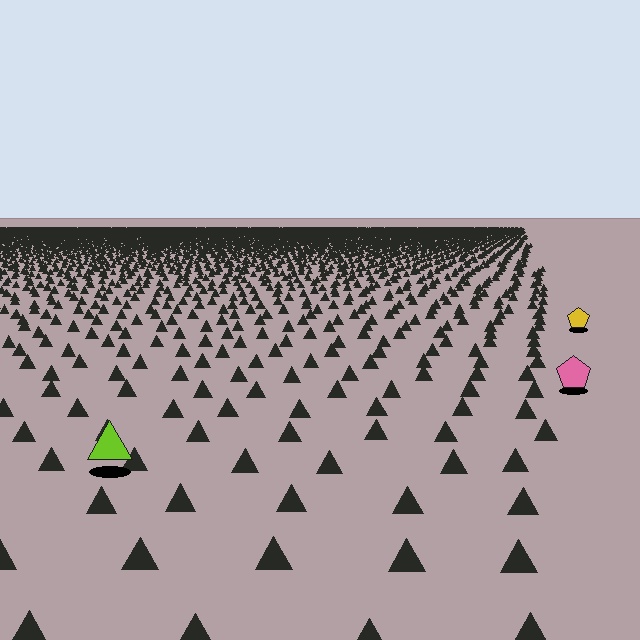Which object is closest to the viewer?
The lime triangle is closest. The texture marks near it are larger and more spread out.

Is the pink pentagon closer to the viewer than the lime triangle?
No. The lime triangle is closer — you can tell from the texture gradient: the ground texture is coarser near it.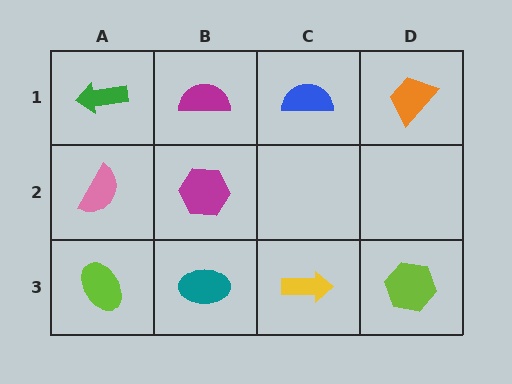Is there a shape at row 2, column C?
No, that cell is empty.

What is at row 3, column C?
A yellow arrow.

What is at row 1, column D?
An orange trapezoid.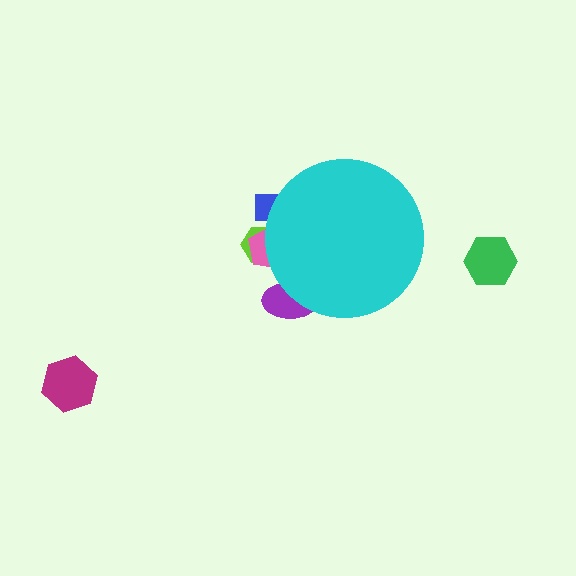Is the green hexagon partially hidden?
No, the green hexagon is fully visible.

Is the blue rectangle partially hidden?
Yes, the blue rectangle is partially hidden behind the cyan circle.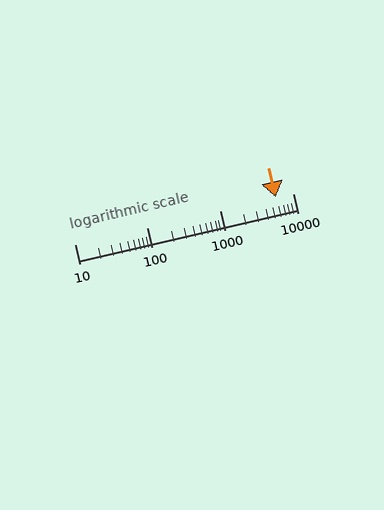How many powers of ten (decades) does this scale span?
The scale spans 3 decades, from 10 to 10000.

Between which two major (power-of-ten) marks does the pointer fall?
The pointer is between 1000 and 10000.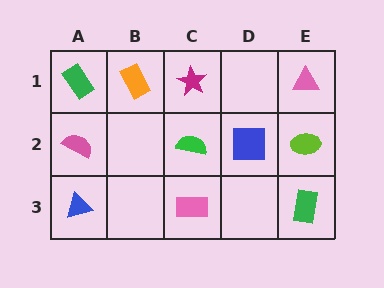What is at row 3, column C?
A pink rectangle.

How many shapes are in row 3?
3 shapes.